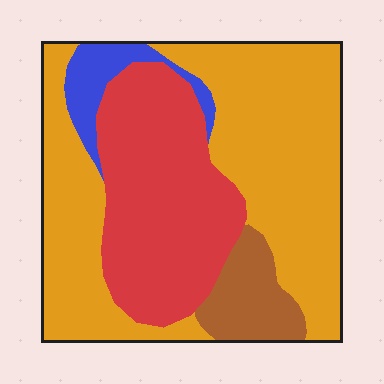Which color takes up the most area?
Orange, at roughly 55%.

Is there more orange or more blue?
Orange.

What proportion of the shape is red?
Red covers around 30% of the shape.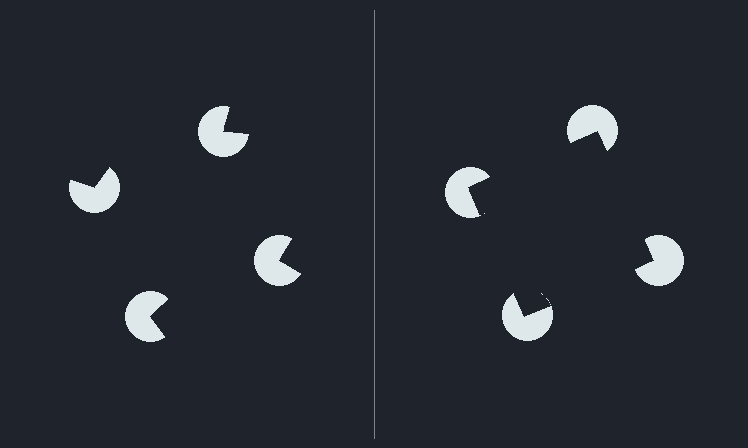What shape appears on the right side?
An illusory square.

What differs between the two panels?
The pac-man discs are positioned identically on both sides; only the wedge orientations differ. On the right they align to a square; on the left they are misaligned.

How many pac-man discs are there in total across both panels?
8 — 4 on each side.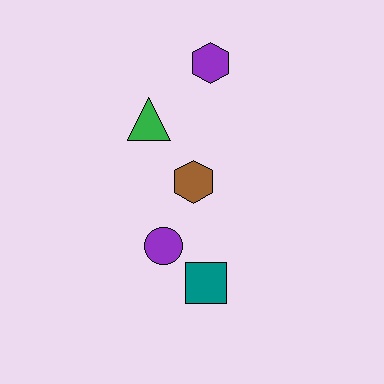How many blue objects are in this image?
There are no blue objects.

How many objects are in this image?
There are 5 objects.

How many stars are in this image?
There are no stars.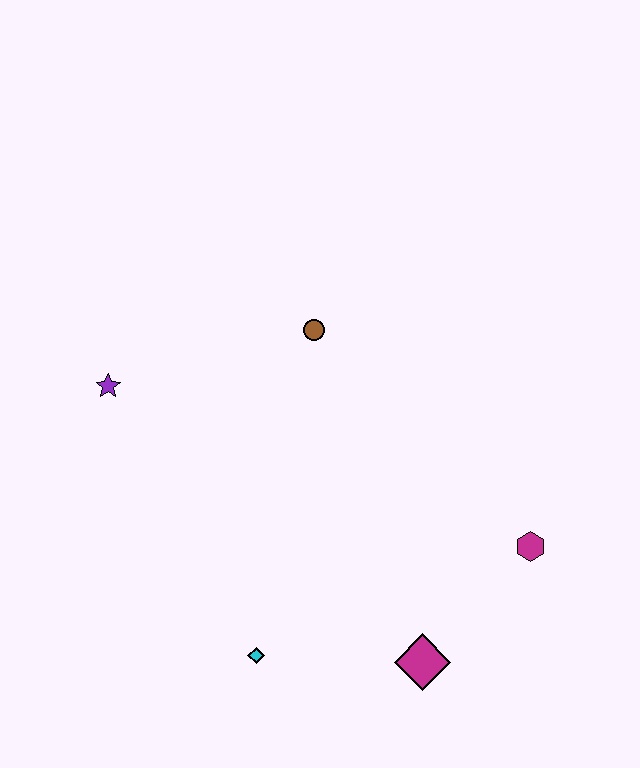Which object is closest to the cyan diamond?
The magenta diamond is closest to the cyan diamond.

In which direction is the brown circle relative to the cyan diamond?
The brown circle is above the cyan diamond.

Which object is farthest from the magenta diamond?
The purple star is farthest from the magenta diamond.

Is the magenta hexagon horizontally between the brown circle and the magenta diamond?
No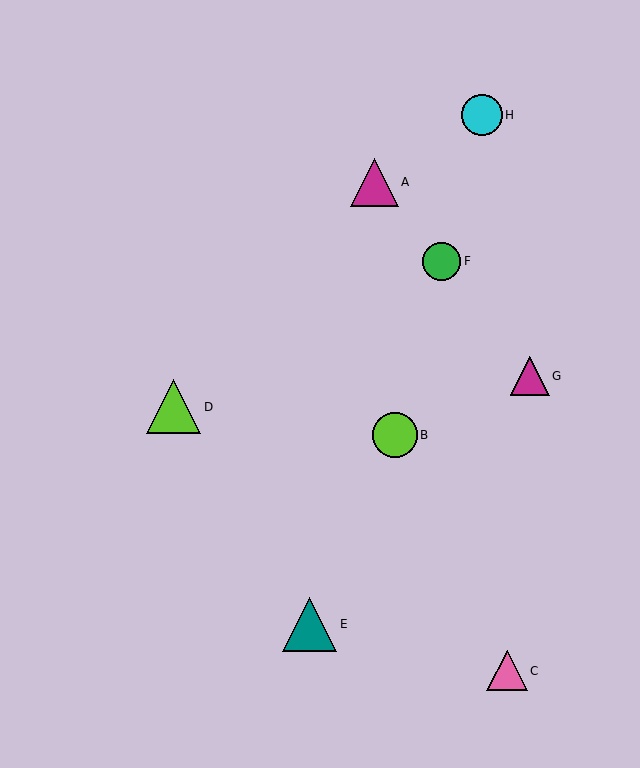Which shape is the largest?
The teal triangle (labeled E) is the largest.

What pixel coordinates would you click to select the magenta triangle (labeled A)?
Click at (374, 182) to select the magenta triangle A.